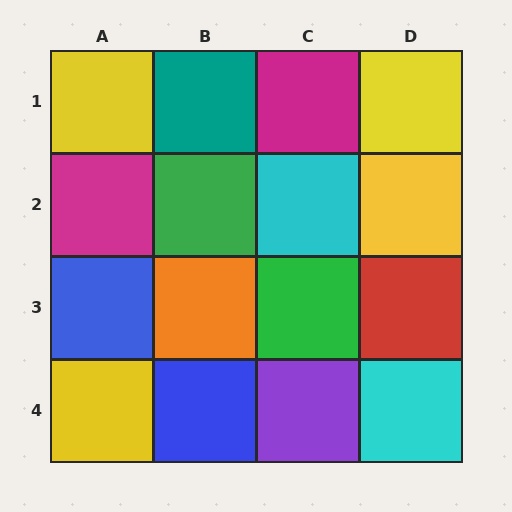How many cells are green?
2 cells are green.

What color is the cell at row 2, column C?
Cyan.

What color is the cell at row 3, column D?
Red.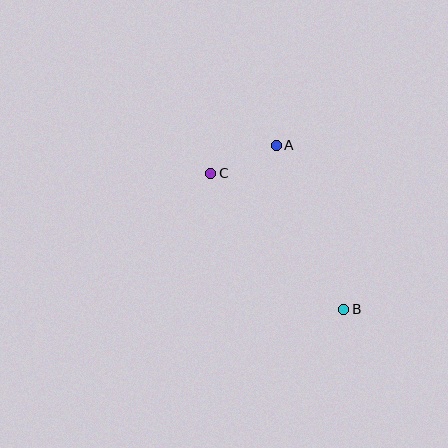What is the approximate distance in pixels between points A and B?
The distance between A and B is approximately 177 pixels.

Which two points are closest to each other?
Points A and C are closest to each other.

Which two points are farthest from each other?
Points B and C are farthest from each other.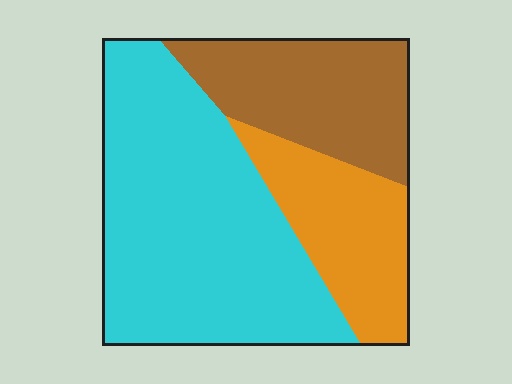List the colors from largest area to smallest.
From largest to smallest: cyan, brown, orange.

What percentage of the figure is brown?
Brown covers 25% of the figure.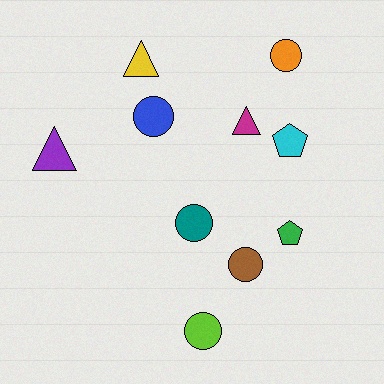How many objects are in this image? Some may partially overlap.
There are 10 objects.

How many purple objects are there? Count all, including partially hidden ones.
There is 1 purple object.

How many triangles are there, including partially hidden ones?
There are 3 triangles.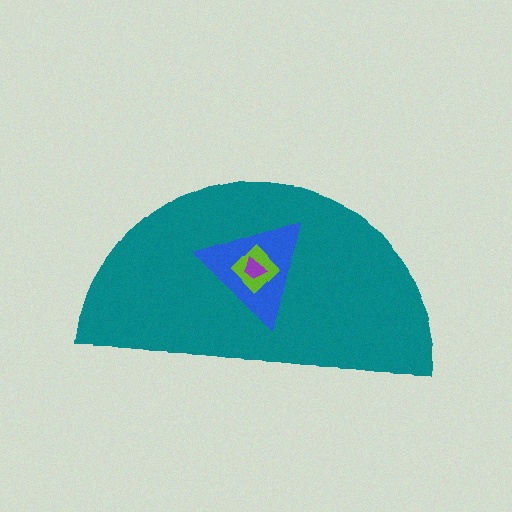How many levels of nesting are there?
4.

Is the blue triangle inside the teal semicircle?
Yes.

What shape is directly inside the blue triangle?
The lime diamond.